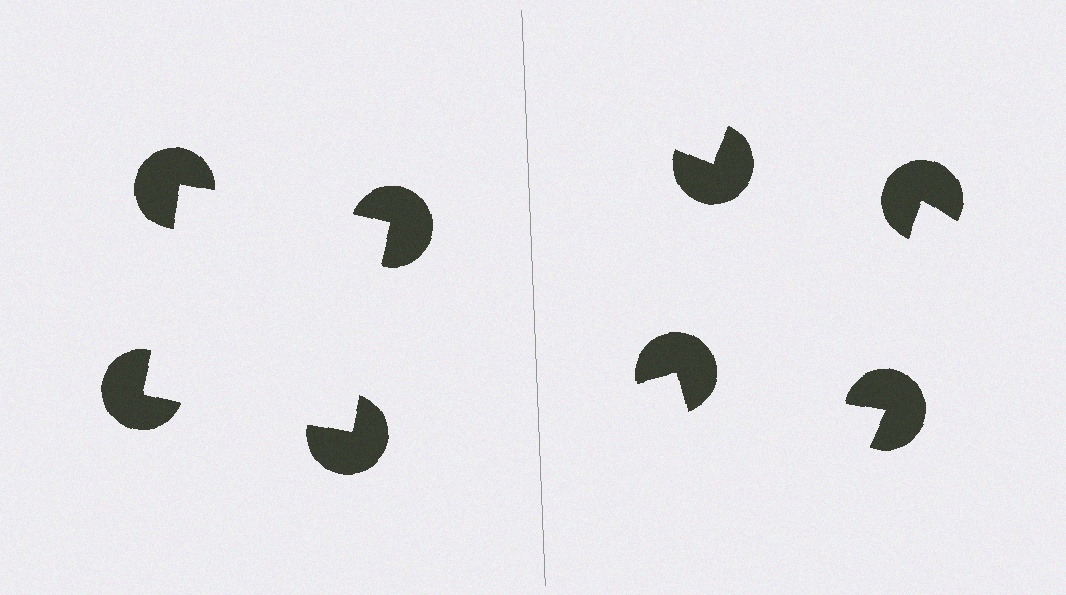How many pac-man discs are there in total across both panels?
8 — 4 on each side.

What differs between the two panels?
The pac-man discs are positioned identically on both sides; only the wedge orientations differ. On the left they align to a square; on the right they are misaligned.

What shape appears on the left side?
An illusory square.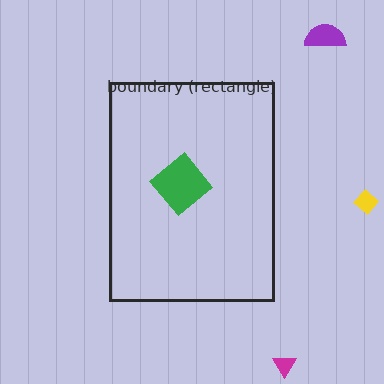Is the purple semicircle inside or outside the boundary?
Outside.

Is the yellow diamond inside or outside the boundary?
Outside.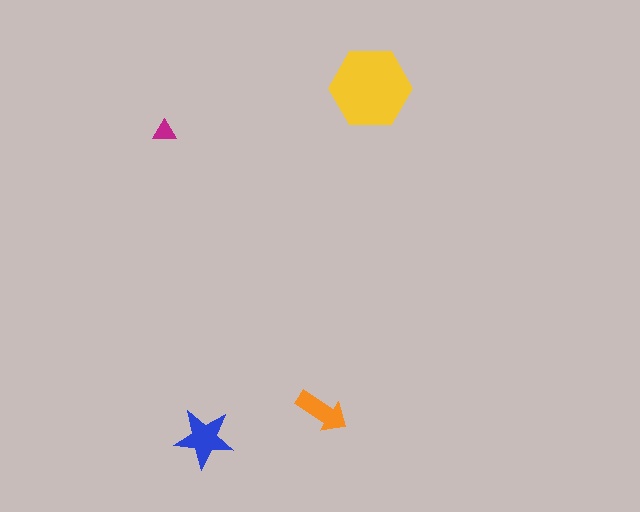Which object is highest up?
The yellow hexagon is topmost.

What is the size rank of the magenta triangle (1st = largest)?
4th.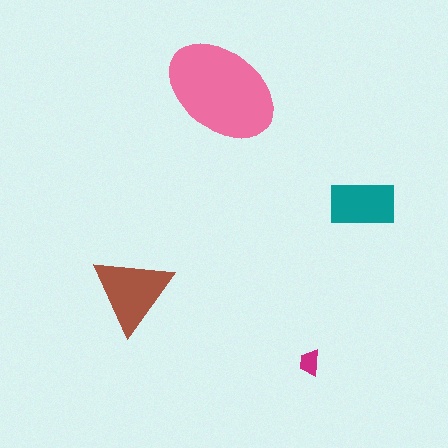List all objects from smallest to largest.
The magenta trapezoid, the teal rectangle, the brown triangle, the pink ellipse.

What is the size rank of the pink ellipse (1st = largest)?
1st.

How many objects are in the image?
There are 4 objects in the image.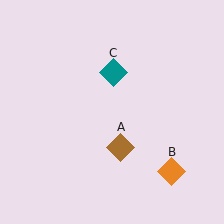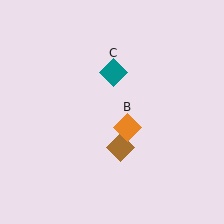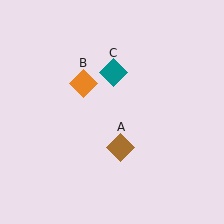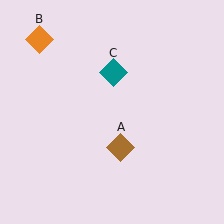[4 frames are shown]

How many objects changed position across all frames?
1 object changed position: orange diamond (object B).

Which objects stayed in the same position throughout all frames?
Brown diamond (object A) and teal diamond (object C) remained stationary.